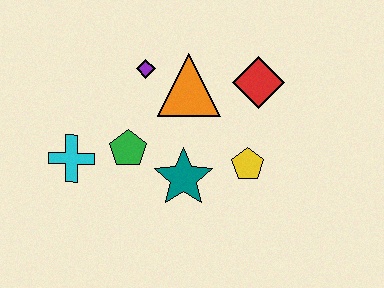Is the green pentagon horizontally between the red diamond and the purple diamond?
No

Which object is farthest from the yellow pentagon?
The cyan cross is farthest from the yellow pentagon.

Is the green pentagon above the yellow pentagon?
Yes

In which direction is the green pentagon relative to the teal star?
The green pentagon is to the left of the teal star.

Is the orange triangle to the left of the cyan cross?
No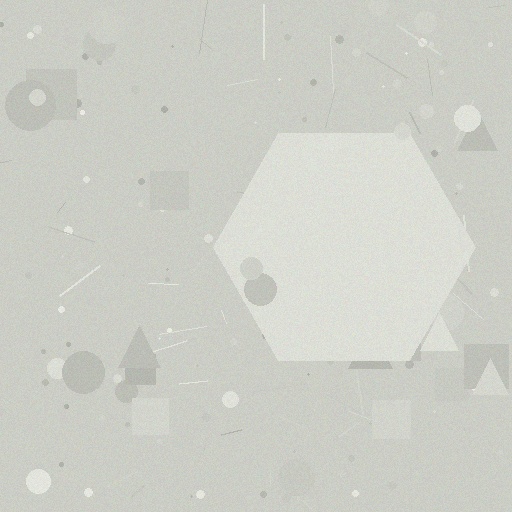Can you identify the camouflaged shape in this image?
The camouflaged shape is a hexagon.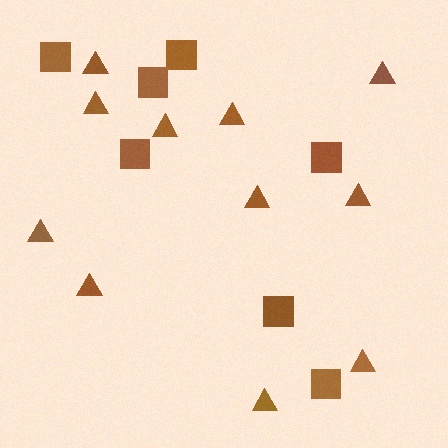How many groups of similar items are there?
There are 2 groups: one group of squares (7) and one group of triangles (11).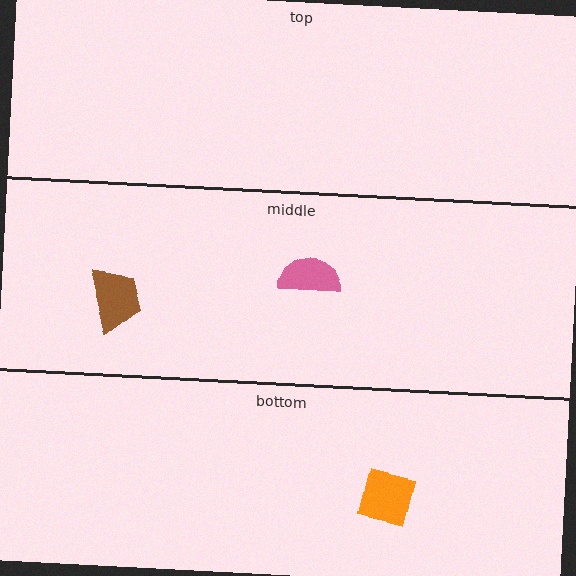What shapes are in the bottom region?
The orange square.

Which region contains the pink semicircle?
The middle region.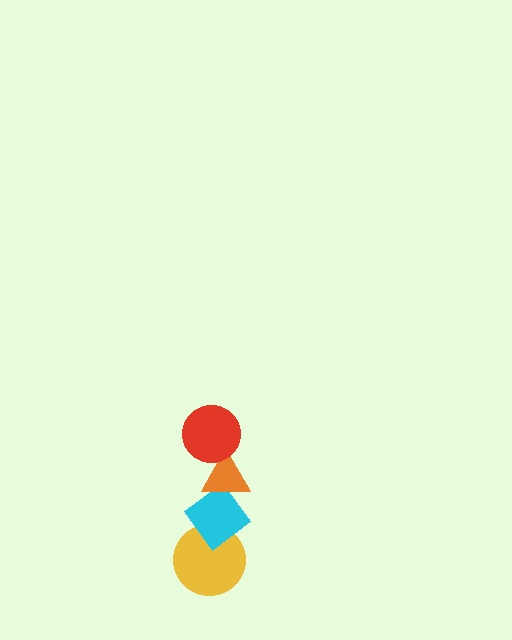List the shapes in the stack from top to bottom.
From top to bottom: the red circle, the orange triangle, the cyan diamond, the yellow circle.